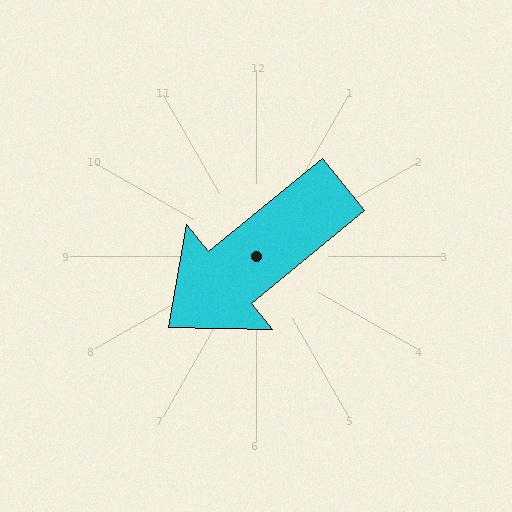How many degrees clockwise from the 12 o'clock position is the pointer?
Approximately 231 degrees.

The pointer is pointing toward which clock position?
Roughly 8 o'clock.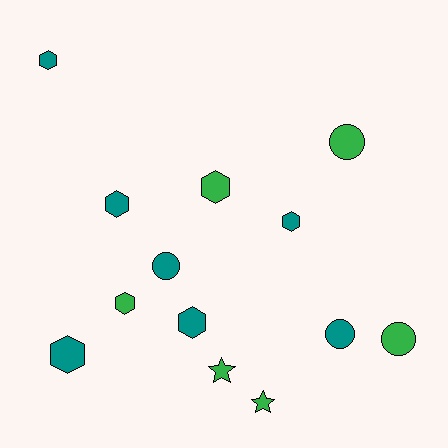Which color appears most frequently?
Teal, with 7 objects.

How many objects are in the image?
There are 13 objects.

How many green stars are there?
There are 2 green stars.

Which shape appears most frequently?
Hexagon, with 7 objects.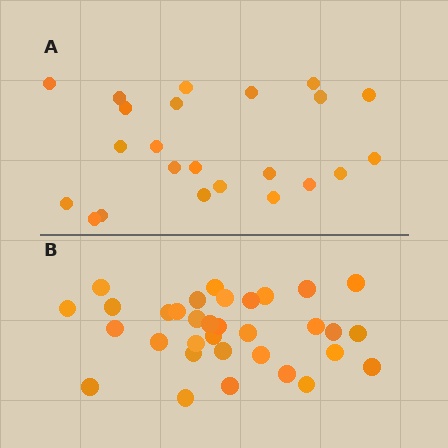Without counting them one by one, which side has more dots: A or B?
Region B (the bottom region) has more dots.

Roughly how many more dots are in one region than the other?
Region B has roughly 10 or so more dots than region A.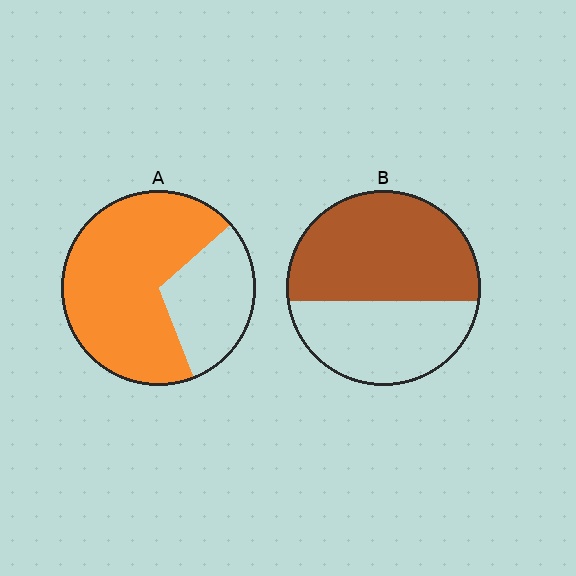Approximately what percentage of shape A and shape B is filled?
A is approximately 70% and B is approximately 60%.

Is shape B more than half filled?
Yes.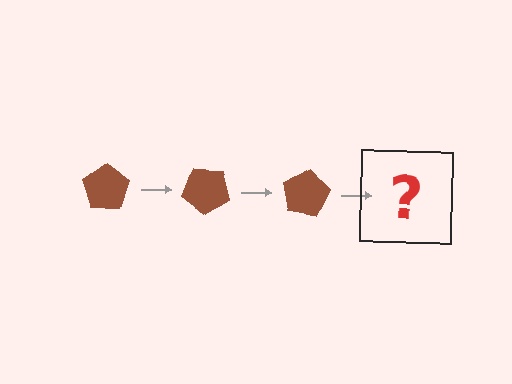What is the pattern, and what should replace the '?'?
The pattern is that the pentagon rotates 40 degrees each step. The '?' should be a brown pentagon rotated 120 degrees.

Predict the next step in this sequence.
The next step is a brown pentagon rotated 120 degrees.